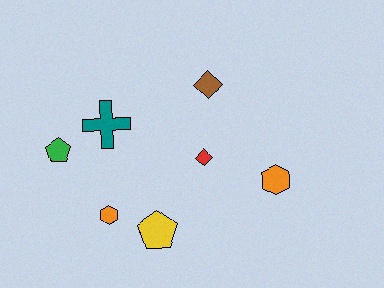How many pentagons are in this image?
There are 2 pentagons.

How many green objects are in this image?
There is 1 green object.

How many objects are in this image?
There are 7 objects.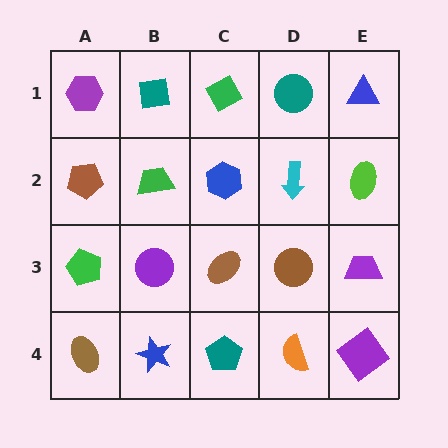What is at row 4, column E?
A purple diamond.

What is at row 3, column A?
A green pentagon.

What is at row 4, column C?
A teal pentagon.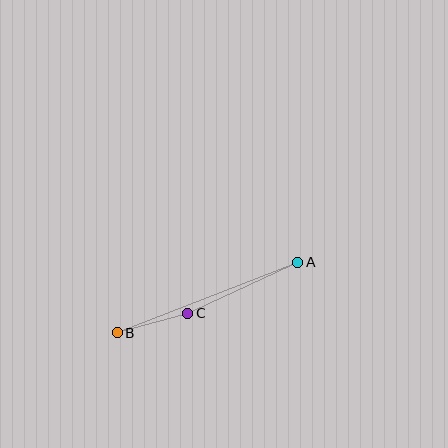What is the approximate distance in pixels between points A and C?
The distance between A and C is approximately 121 pixels.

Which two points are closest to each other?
Points B and C are closest to each other.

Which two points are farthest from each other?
Points A and B are farthest from each other.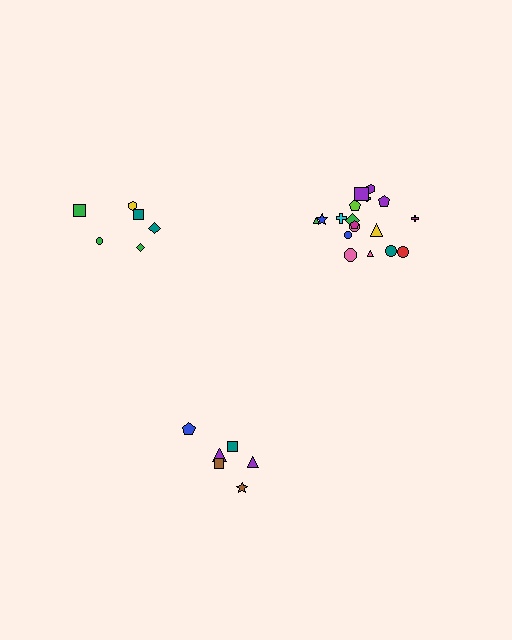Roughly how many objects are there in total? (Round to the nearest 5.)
Roughly 30 objects in total.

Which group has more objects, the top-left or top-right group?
The top-right group.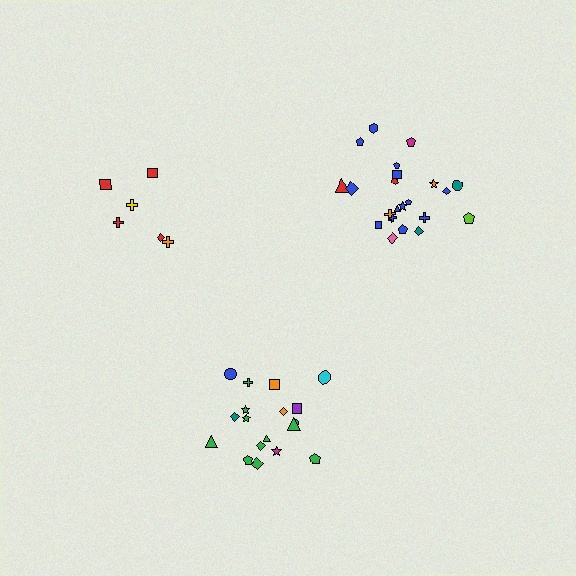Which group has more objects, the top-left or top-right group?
The top-right group.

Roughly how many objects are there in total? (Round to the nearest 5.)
Roughly 45 objects in total.